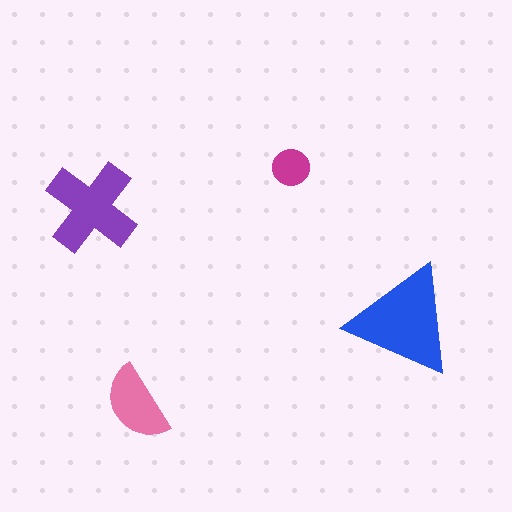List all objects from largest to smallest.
The blue triangle, the purple cross, the pink semicircle, the magenta circle.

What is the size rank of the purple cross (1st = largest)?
2nd.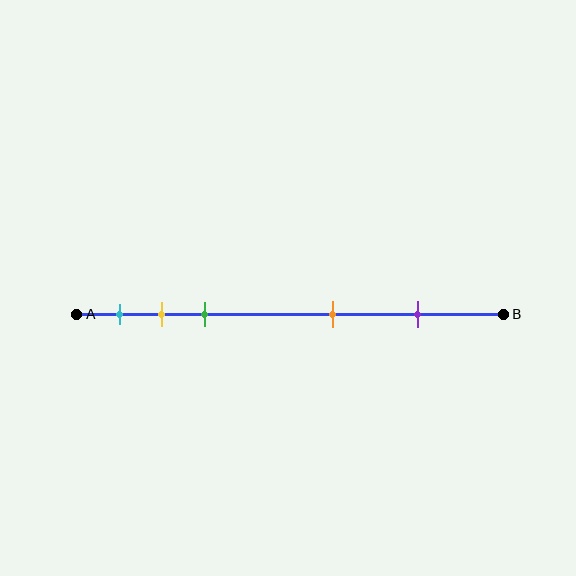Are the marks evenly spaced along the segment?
No, the marks are not evenly spaced.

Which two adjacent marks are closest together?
The yellow and green marks are the closest adjacent pair.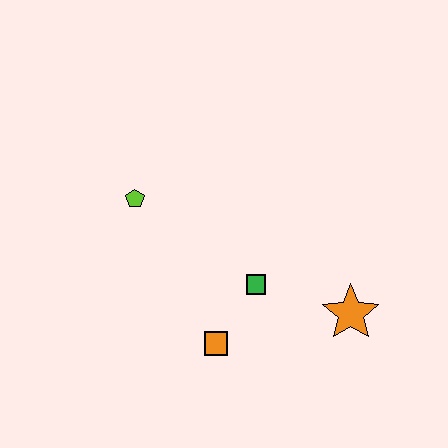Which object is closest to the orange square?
The green square is closest to the orange square.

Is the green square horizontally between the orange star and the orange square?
Yes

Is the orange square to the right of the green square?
No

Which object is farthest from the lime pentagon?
The orange star is farthest from the lime pentagon.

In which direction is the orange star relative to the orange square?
The orange star is to the right of the orange square.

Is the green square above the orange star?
Yes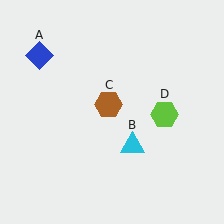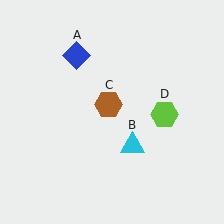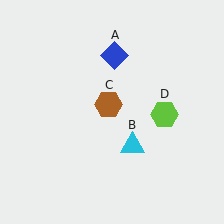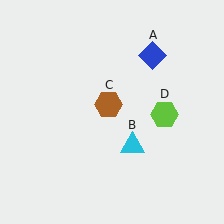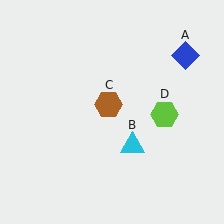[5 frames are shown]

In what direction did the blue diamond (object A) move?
The blue diamond (object A) moved right.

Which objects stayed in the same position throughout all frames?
Cyan triangle (object B) and brown hexagon (object C) and lime hexagon (object D) remained stationary.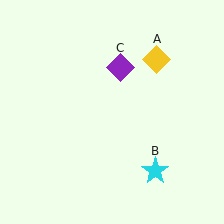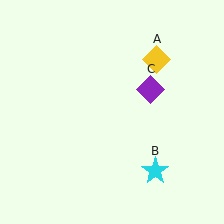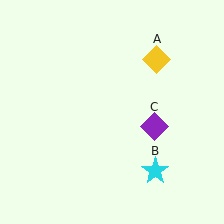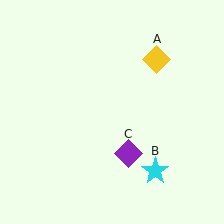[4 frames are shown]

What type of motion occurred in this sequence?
The purple diamond (object C) rotated clockwise around the center of the scene.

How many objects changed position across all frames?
1 object changed position: purple diamond (object C).